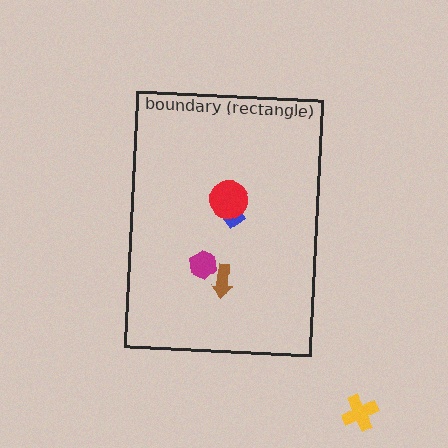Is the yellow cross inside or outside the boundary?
Outside.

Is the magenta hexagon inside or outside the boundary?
Inside.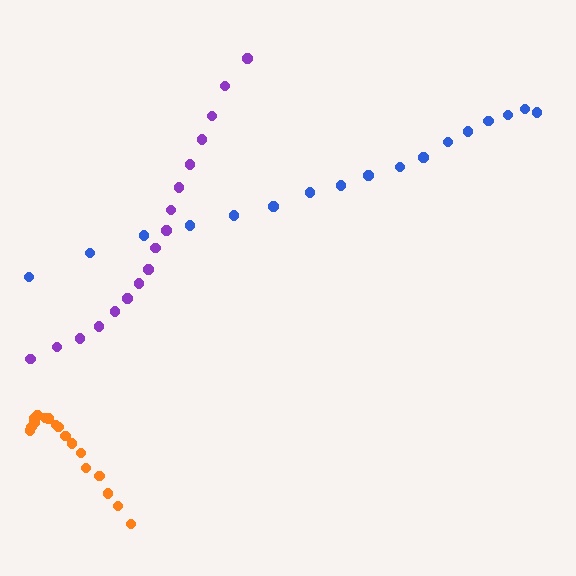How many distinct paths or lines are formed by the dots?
There are 3 distinct paths.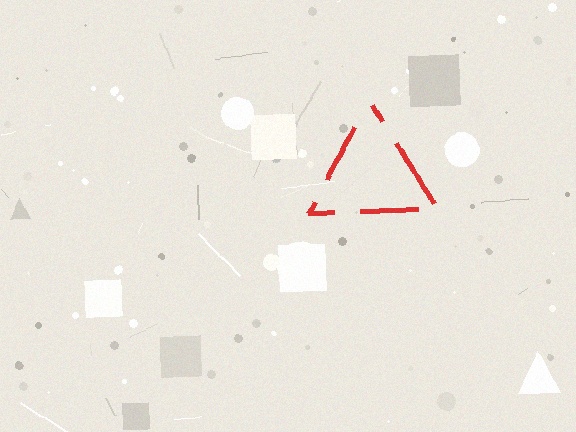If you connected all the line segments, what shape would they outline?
They would outline a triangle.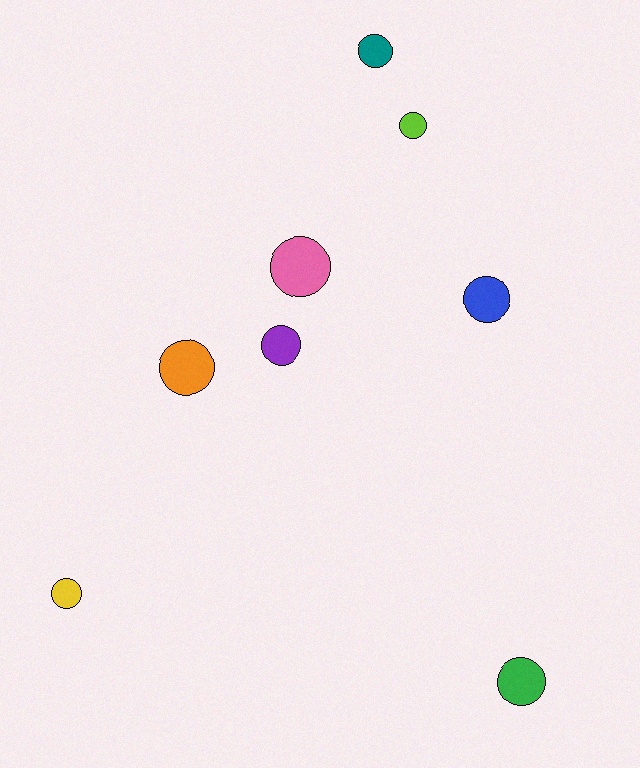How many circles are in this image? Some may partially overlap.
There are 8 circles.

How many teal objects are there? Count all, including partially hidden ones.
There is 1 teal object.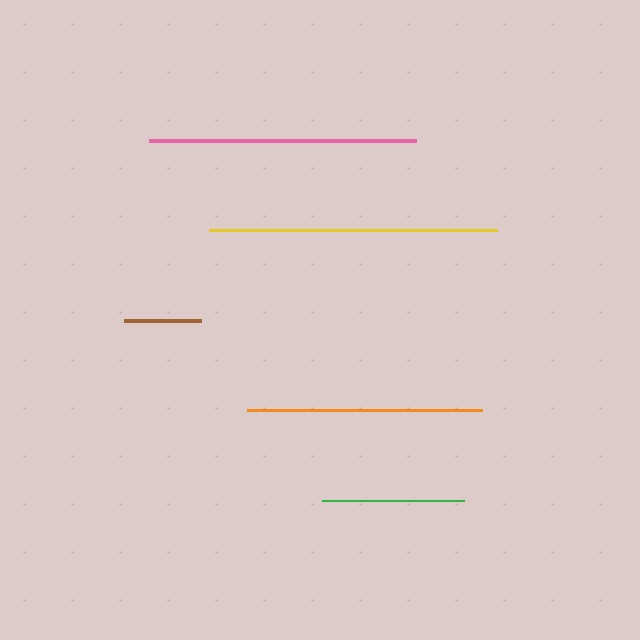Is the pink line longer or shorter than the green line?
The pink line is longer than the green line.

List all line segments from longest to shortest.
From longest to shortest: yellow, pink, orange, green, brown.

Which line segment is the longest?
The yellow line is the longest at approximately 288 pixels.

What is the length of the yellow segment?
The yellow segment is approximately 288 pixels long.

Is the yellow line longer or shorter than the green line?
The yellow line is longer than the green line.